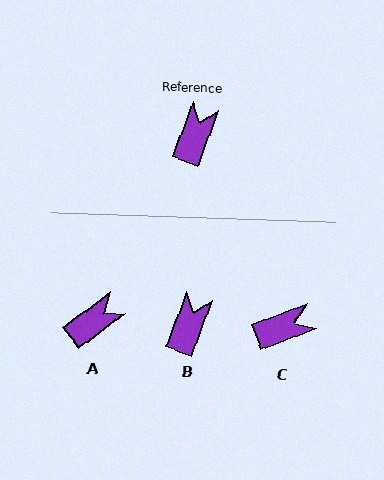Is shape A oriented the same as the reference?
No, it is off by about 32 degrees.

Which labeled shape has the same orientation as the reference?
B.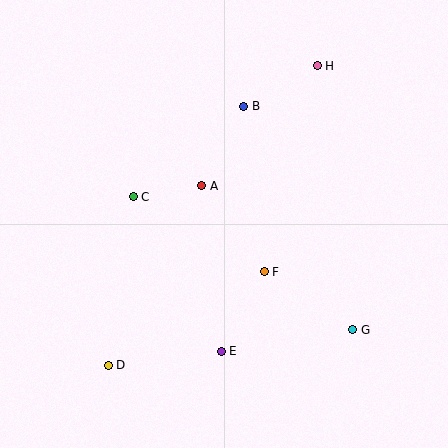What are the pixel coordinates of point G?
Point G is at (353, 330).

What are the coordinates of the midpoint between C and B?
The midpoint between C and B is at (188, 151).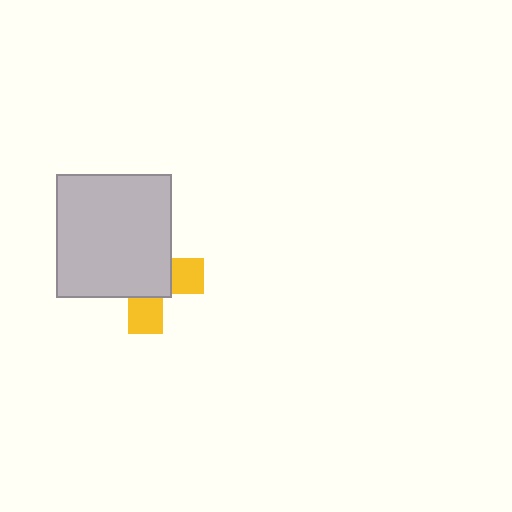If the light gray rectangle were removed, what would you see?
You would see the complete yellow cross.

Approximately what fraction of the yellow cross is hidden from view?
Roughly 65% of the yellow cross is hidden behind the light gray rectangle.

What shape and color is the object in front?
The object in front is a light gray rectangle.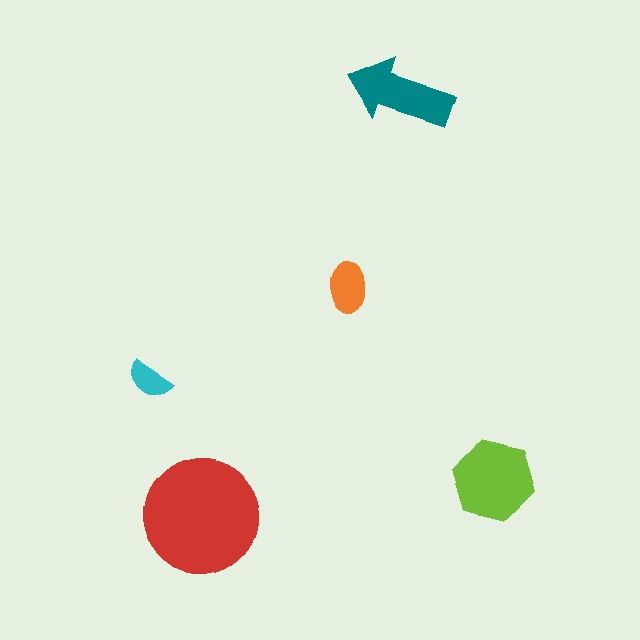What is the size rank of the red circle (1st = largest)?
1st.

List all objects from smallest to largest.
The cyan semicircle, the orange ellipse, the teal arrow, the lime hexagon, the red circle.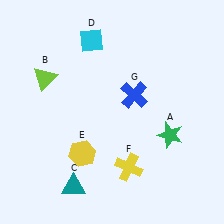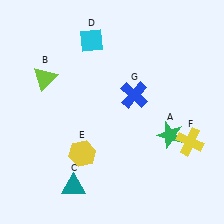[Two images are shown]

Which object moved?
The yellow cross (F) moved right.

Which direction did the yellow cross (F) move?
The yellow cross (F) moved right.